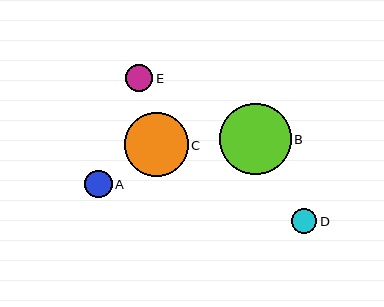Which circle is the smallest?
Circle D is the smallest with a size of approximately 25 pixels.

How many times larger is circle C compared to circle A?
Circle C is approximately 2.3 times the size of circle A.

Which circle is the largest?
Circle B is the largest with a size of approximately 71 pixels.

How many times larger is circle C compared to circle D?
Circle C is approximately 2.5 times the size of circle D.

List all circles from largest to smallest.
From largest to smallest: B, C, A, E, D.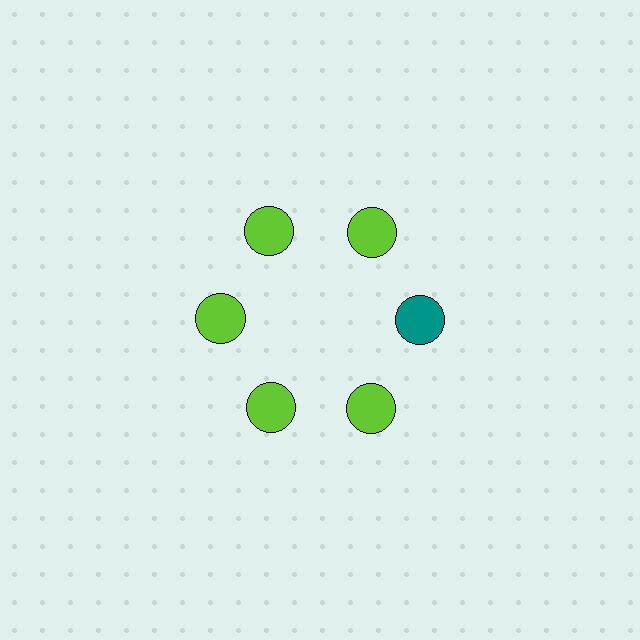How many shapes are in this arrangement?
There are 6 shapes arranged in a ring pattern.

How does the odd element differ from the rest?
It has a different color: teal instead of lime.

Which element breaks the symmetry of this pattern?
The teal circle at roughly the 3 o'clock position breaks the symmetry. All other shapes are lime circles.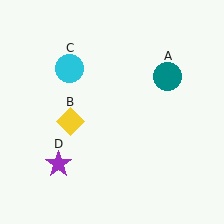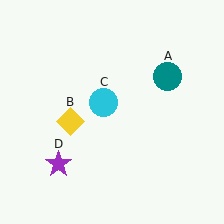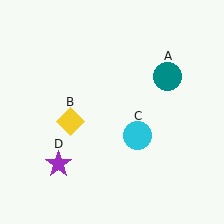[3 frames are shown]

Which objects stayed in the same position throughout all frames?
Teal circle (object A) and yellow diamond (object B) and purple star (object D) remained stationary.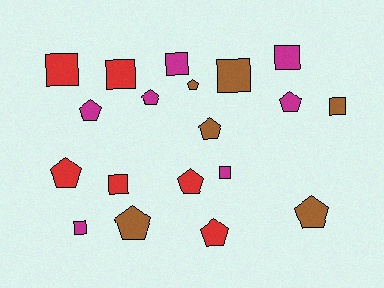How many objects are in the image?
There are 19 objects.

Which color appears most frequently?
Magenta, with 7 objects.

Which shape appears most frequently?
Pentagon, with 10 objects.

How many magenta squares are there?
There are 4 magenta squares.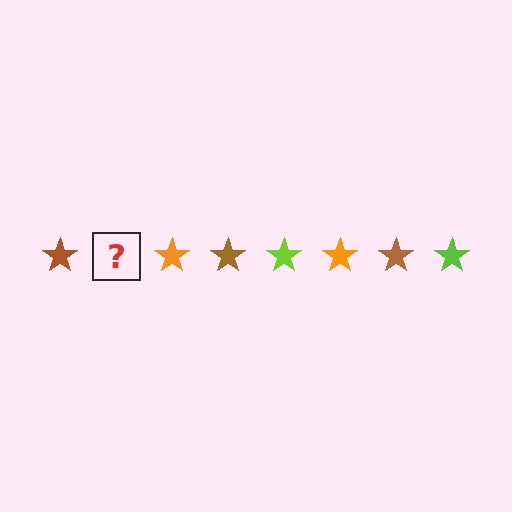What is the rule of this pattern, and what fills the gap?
The rule is that the pattern cycles through brown, lime, orange stars. The gap should be filled with a lime star.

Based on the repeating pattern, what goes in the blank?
The blank should be a lime star.